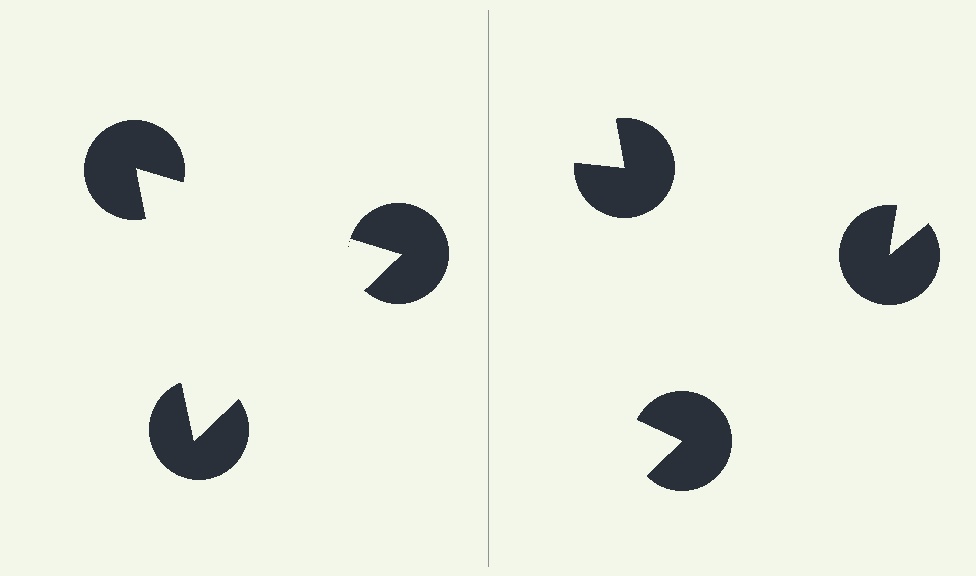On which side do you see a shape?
An illusory triangle appears on the left side. On the right side the wedge cuts are rotated, so no coherent shape forms.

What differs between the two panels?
The pac-man discs are positioned identically on both sides; only the wedge orientations differ. On the left they align to a triangle; on the right they are misaligned.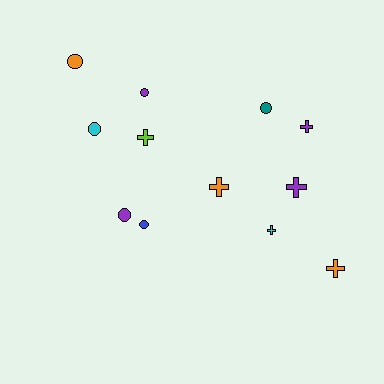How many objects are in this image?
There are 12 objects.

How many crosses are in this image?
There are 6 crosses.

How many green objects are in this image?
There are no green objects.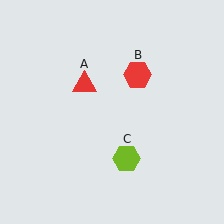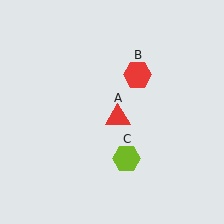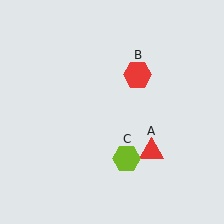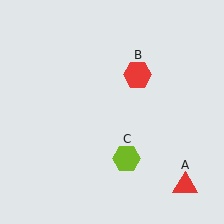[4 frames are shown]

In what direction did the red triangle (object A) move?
The red triangle (object A) moved down and to the right.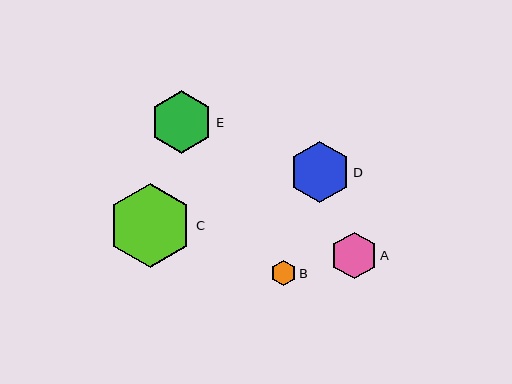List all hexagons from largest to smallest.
From largest to smallest: C, E, D, A, B.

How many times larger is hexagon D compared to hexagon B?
Hexagon D is approximately 2.4 times the size of hexagon B.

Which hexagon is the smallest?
Hexagon B is the smallest with a size of approximately 25 pixels.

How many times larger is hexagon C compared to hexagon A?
Hexagon C is approximately 1.8 times the size of hexagon A.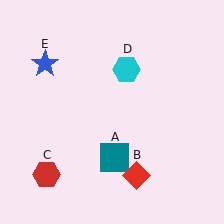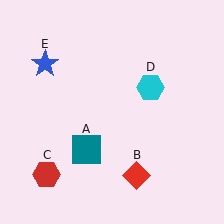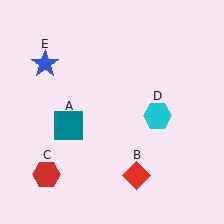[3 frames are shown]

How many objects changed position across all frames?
2 objects changed position: teal square (object A), cyan hexagon (object D).